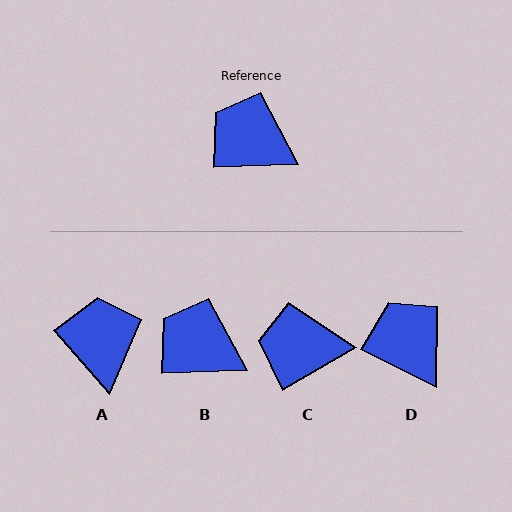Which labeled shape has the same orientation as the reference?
B.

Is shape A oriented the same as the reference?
No, it is off by about 51 degrees.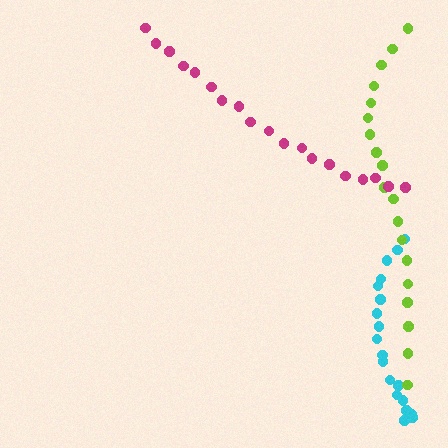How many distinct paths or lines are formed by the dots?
There are 3 distinct paths.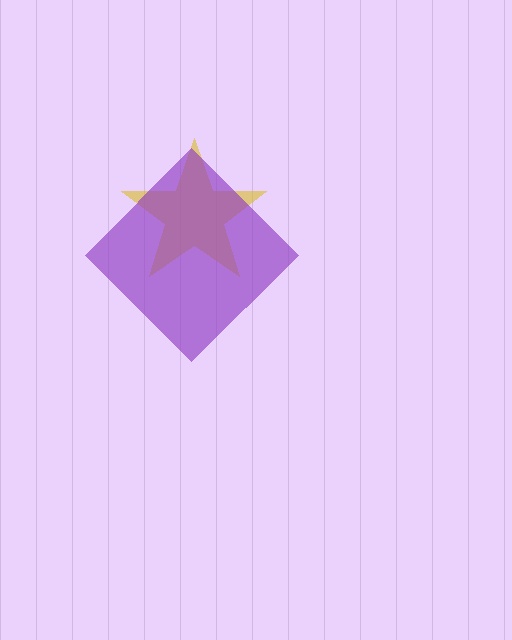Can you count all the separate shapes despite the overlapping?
Yes, there are 2 separate shapes.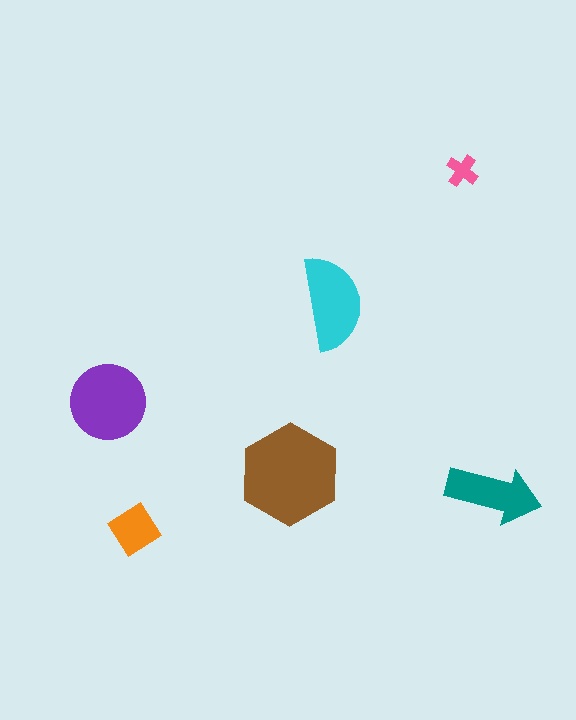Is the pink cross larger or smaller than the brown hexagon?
Smaller.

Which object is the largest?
The brown hexagon.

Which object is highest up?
The pink cross is topmost.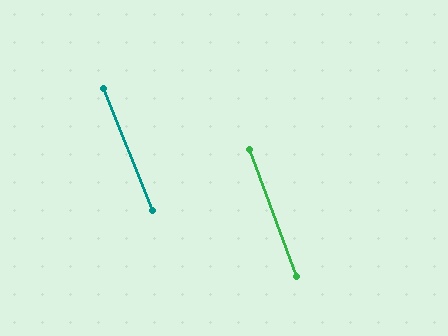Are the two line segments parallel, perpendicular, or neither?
Parallel — their directions differ by only 1.6°.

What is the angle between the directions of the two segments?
Approximately 2 degrees.